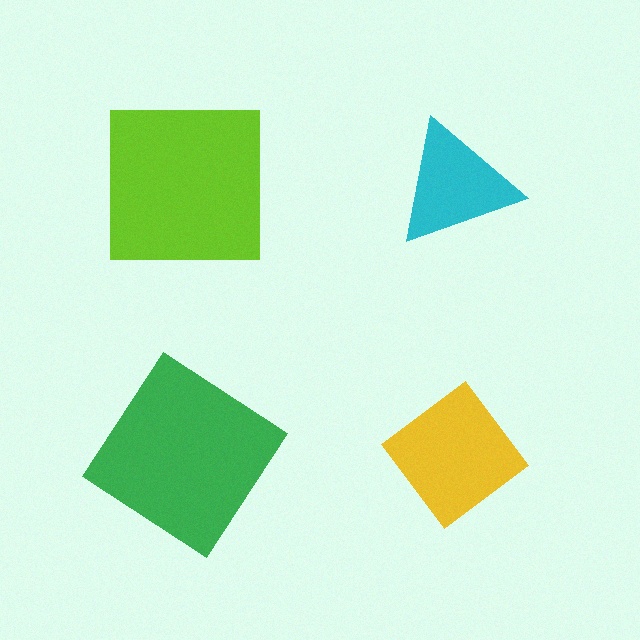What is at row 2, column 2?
A yellow diamond.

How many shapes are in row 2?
2 shapes.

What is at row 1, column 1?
A lime square.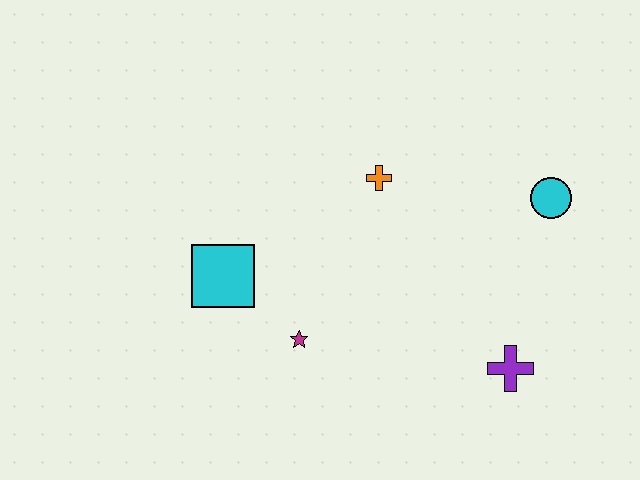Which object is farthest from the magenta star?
The cyan circle is farthest from the magenta star.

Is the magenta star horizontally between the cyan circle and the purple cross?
No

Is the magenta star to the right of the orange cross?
No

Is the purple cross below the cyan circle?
Yes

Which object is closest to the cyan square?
The magenta star is closest to the cyan square.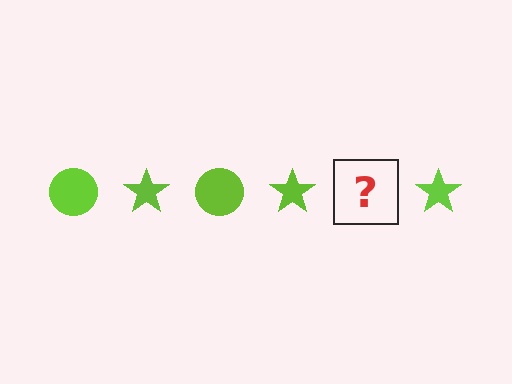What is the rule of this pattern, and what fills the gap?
The rule is that the pattern cycles through circle, star shapes in lime. The gap should be filled with a lime circle.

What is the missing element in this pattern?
The missing element is a lime circle.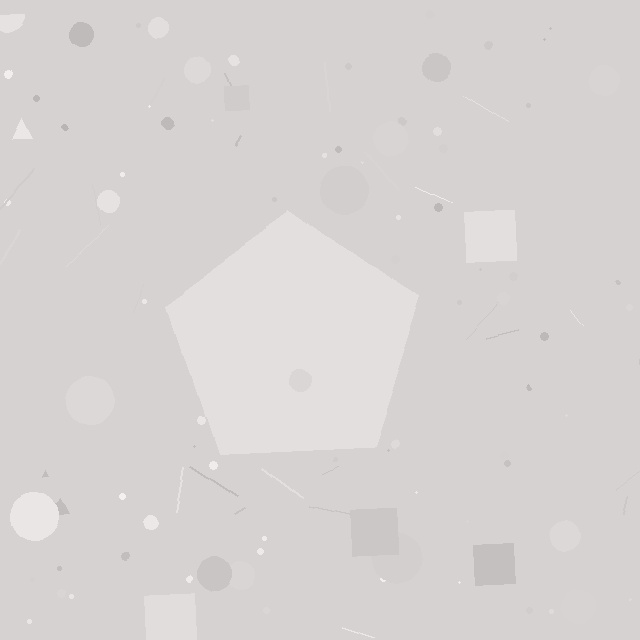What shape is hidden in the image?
A pentagon is hidden in the image.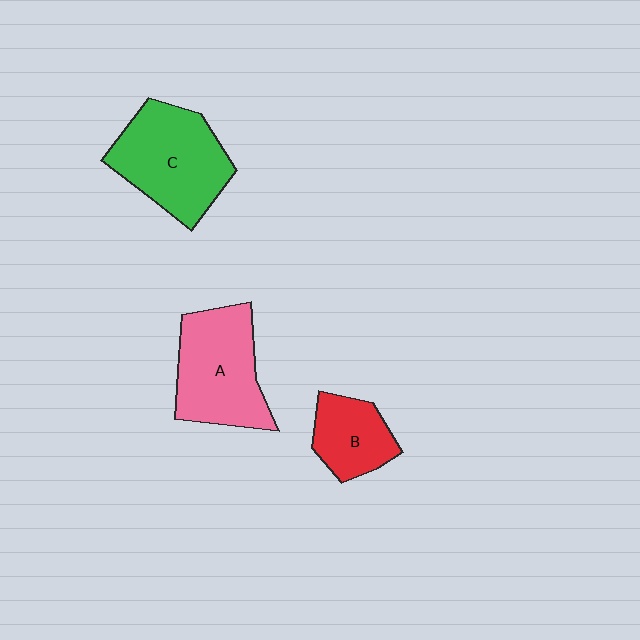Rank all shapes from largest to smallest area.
From largest to smallest: C (green), A (pink), B (red).